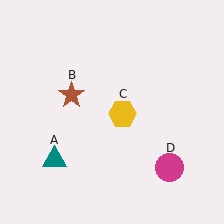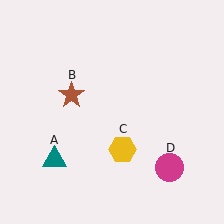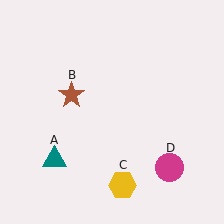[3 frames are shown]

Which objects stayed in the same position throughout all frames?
Teal triangle (object A) and brown star (object B) and magenta circle (object D) remained stationary.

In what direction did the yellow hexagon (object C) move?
The yellow hexagon (object C) moved down.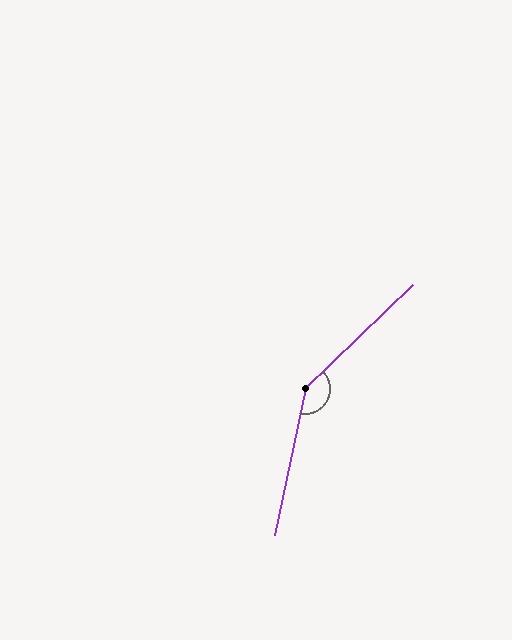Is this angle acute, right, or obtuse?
It is obtuse.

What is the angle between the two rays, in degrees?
Approximately 146 degrees.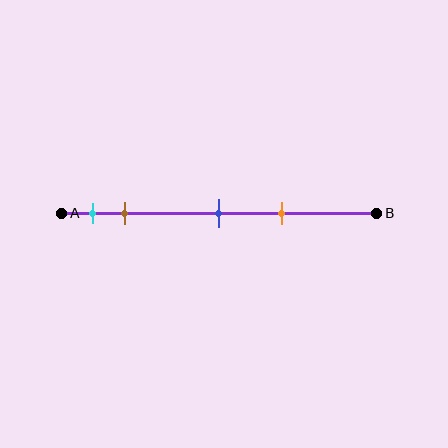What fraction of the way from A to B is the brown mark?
The brown mark is approximately 20% (0.2) of the way from A to B.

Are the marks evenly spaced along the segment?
No, the marks are not evenly spaced.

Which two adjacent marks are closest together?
The cyan and brown marks are the closest adjacent pair.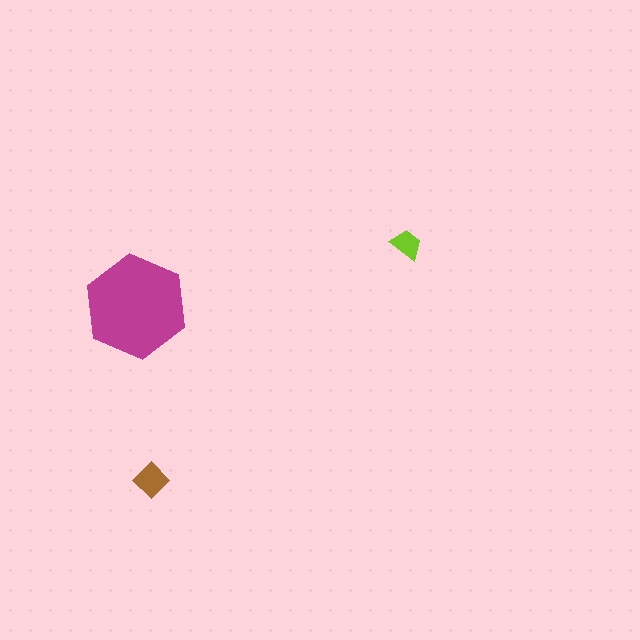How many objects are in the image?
There are 3 objects in the image.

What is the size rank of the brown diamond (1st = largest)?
2nd.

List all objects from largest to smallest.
The magenta hexagon, the brown diamond, the lime trapezoid.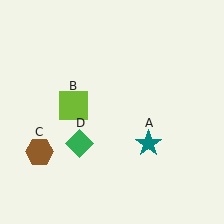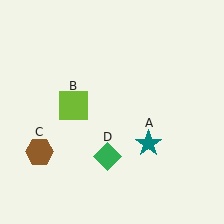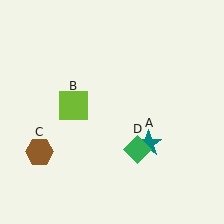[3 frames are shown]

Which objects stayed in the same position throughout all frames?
Teal star (object A) and lime square (object B) and brown hexagon (object C) remained stationary.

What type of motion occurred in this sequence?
The green diamond (object D) rotated counterclockwise around the center of the scene.